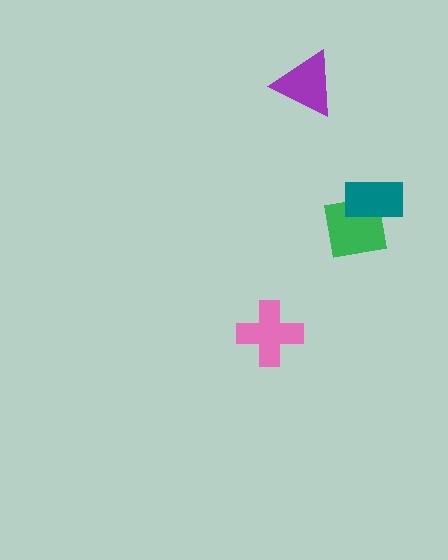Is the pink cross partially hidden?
No, no other shape covers it.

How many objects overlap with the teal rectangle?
1 object overlaps with the teal rectangle.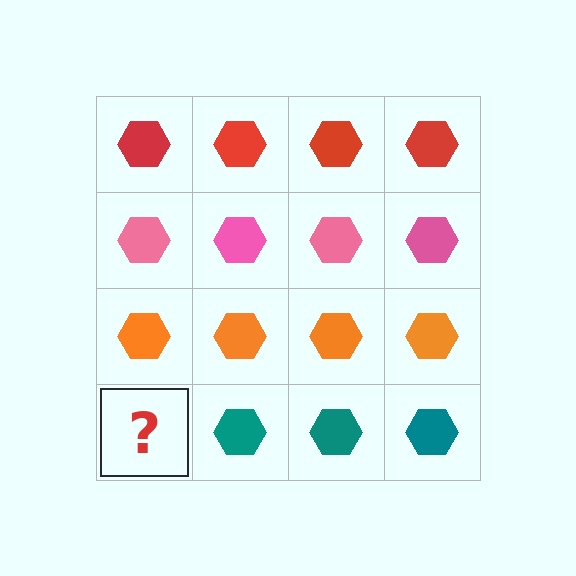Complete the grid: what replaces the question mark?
The question mark should be replaced with a teal hexagon.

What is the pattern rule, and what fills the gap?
The rule is that each row has a consistent color. The gap should be filled with a teal hexagon.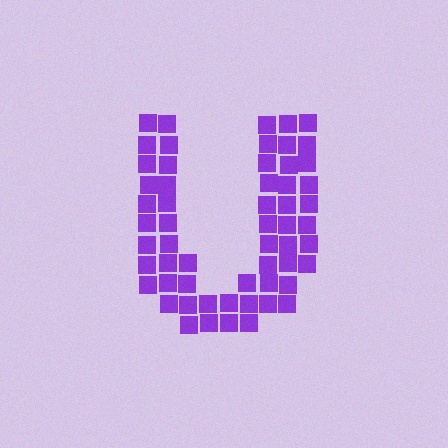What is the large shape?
The large shape is the letter U.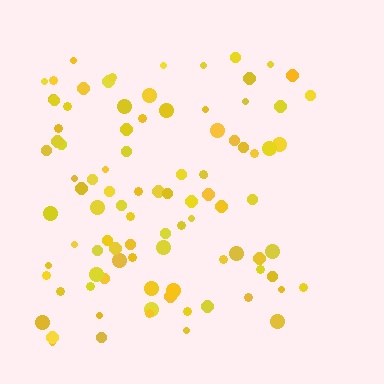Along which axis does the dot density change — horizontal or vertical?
Horizontal.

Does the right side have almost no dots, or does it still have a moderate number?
Still a moderate number, just noticeably fewer than the left.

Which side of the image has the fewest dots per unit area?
The right.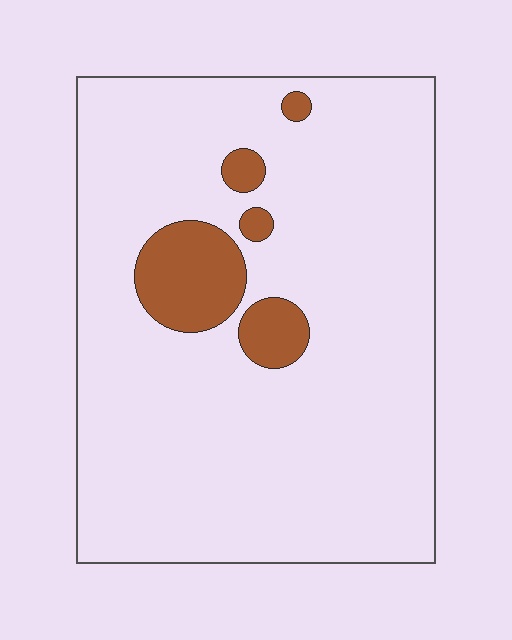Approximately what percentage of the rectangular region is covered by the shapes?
Approximately 10%.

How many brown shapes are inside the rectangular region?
5.